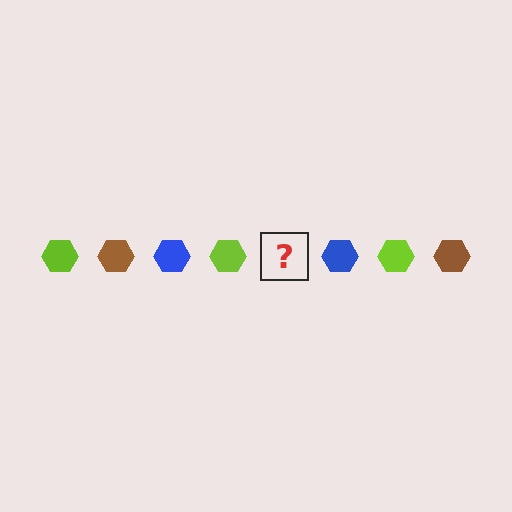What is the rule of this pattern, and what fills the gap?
The rule is that the pattern cycles through lime, brown, blue hexagons. The gap should be filled with a brown hexagon.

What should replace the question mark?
The question mark should be replaced with a brown hexagon.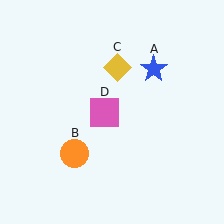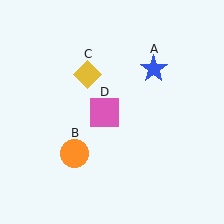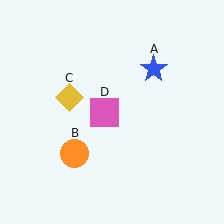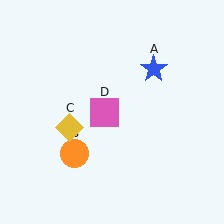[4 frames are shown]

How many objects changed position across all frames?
1 object changed position: yellow diamond (object C).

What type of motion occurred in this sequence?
The yellow diamond (object C) rotated counterclockwise around the center of the scene.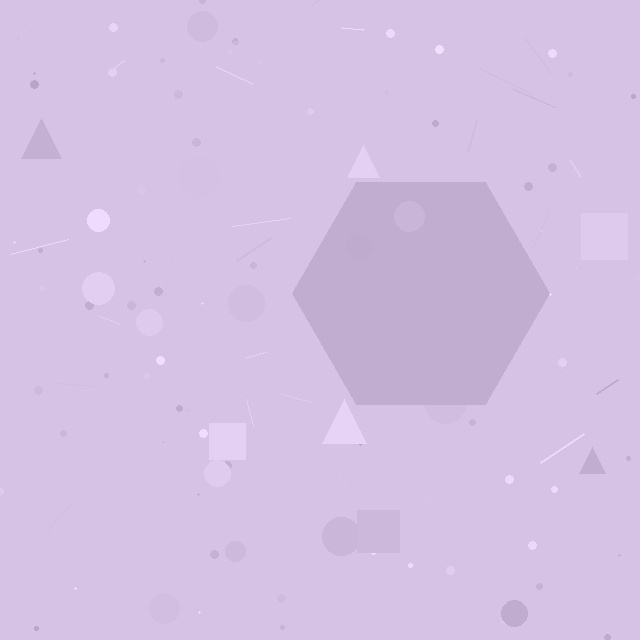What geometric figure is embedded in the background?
A hexagon is embedded in the background.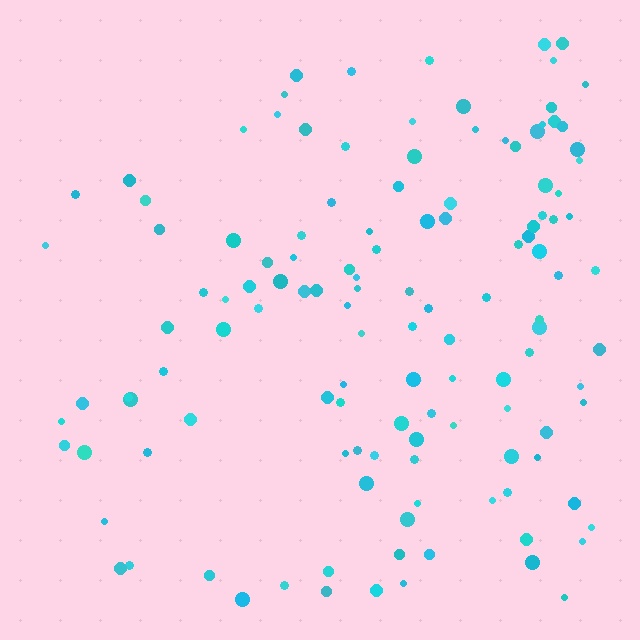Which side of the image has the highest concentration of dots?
The right.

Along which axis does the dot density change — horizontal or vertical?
Horizontal.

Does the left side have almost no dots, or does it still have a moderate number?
Still a moderate number, just noticeably fewer than the right.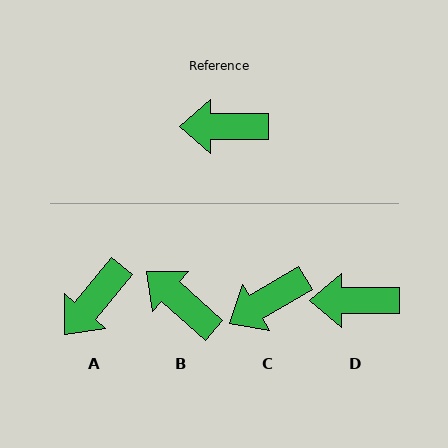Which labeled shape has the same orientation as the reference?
D.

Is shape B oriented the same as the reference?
No, it is off by about 41 degrees.